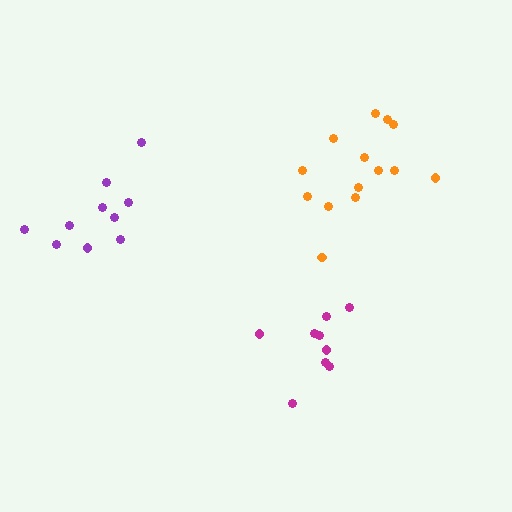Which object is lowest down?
The magenta cluster is bottommost.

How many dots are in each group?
Group 1: 10 dots, Group 2: 9 dots, Group 3: 14 dots (33 total).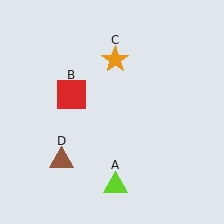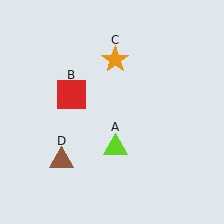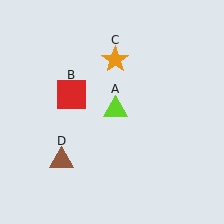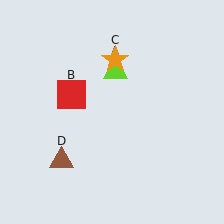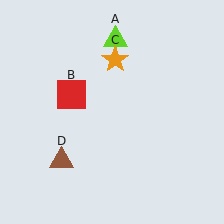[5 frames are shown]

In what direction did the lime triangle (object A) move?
The lime triangle (object A) moved up.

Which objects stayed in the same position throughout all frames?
Red square (object B) and orange star (object C) and brown triangle (object D) remained stationary.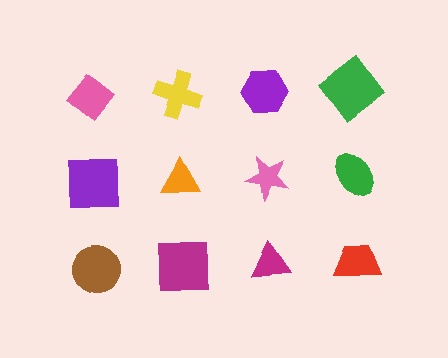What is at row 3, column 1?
A brown circle.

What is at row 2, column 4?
A green ellipse.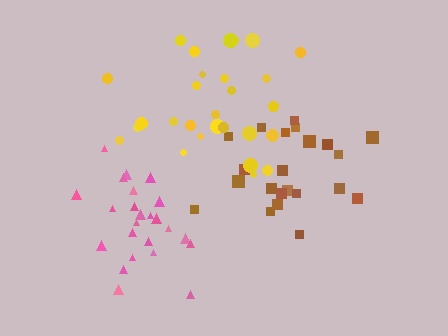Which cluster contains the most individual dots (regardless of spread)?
Yellow (28).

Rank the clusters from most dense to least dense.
pink, brown, yellow.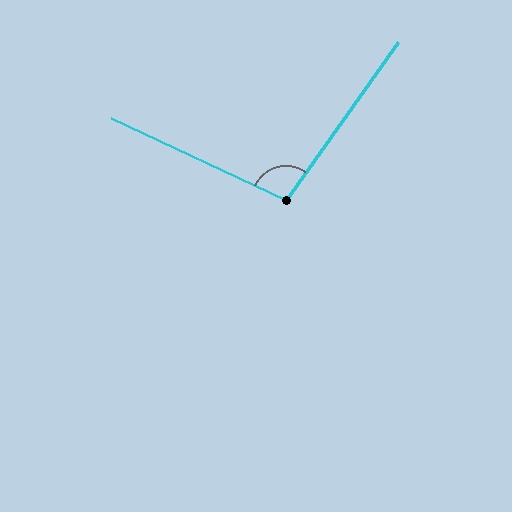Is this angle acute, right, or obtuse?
It is obtuse.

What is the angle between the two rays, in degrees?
Approximately 101 degrees.